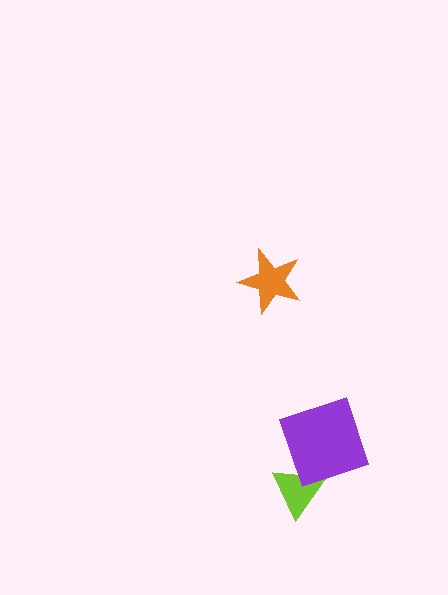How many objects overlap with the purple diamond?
1 object overlaps with the purple diamond.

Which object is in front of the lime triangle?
The purple diamond is in front of the lime triangle.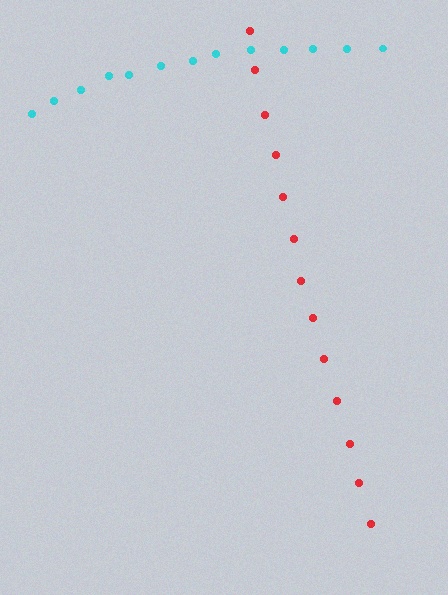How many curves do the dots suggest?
There are 2 distinct paths.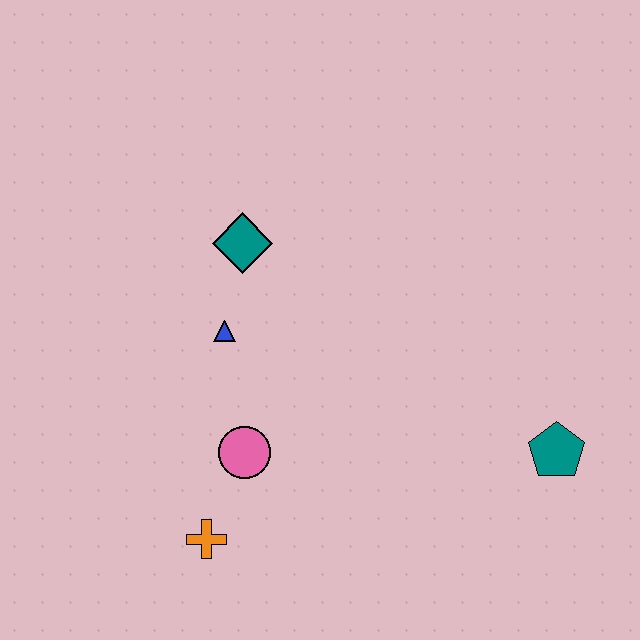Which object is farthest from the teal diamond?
The teal pentagon is farthest from the teal diamond.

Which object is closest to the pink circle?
The orange cross is closest to the pink circle.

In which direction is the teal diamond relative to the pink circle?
The teal diamond is above the pink circle.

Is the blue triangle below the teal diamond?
Yes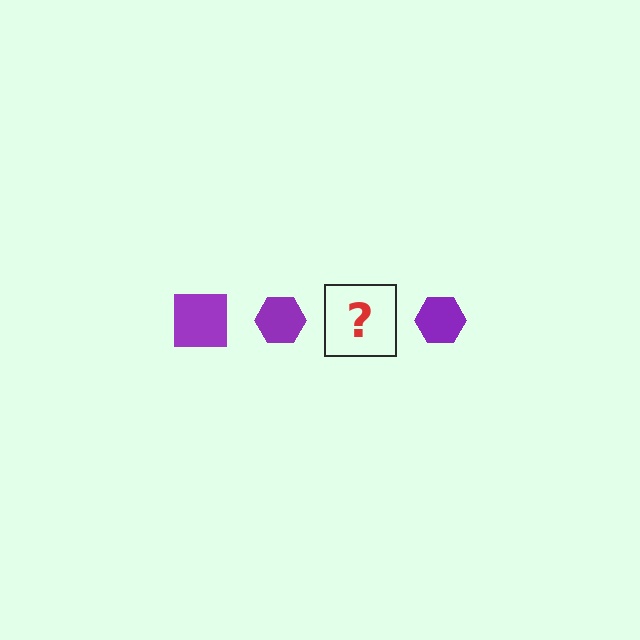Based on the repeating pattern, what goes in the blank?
The blank should be a purple square.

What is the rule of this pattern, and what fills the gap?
The rule is that the pattern cycles through square, hexagon shapes in purple. The gap should be filled with a purple square.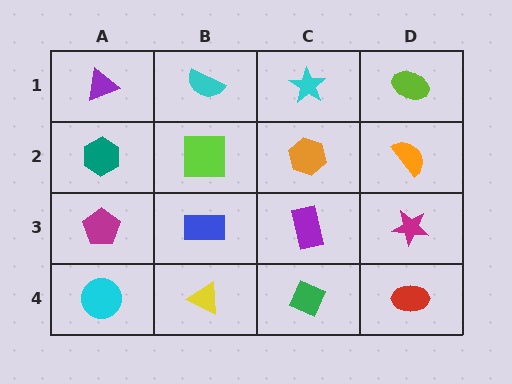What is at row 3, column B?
A blue rectangle.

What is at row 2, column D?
An orange semicircle.